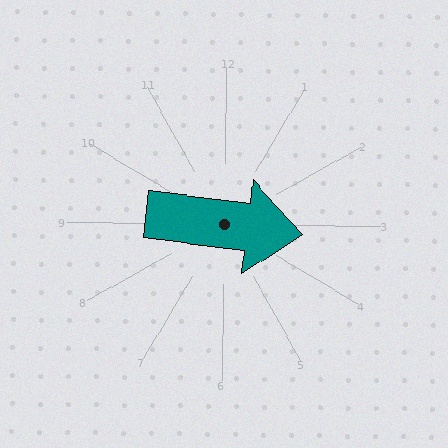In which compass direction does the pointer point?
East.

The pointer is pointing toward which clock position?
Roughly 3 o'clock.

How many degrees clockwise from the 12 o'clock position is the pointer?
Approximately 97 degrees.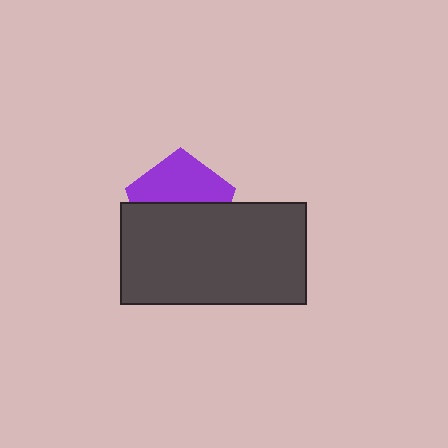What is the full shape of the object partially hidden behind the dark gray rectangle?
The partially hidden object is a purple pentagon.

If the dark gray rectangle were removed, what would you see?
You would see the complete purple pentagon.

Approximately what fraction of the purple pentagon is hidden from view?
Roughly 55% of the purple pentagon is hidden behind the dark gray rectangle.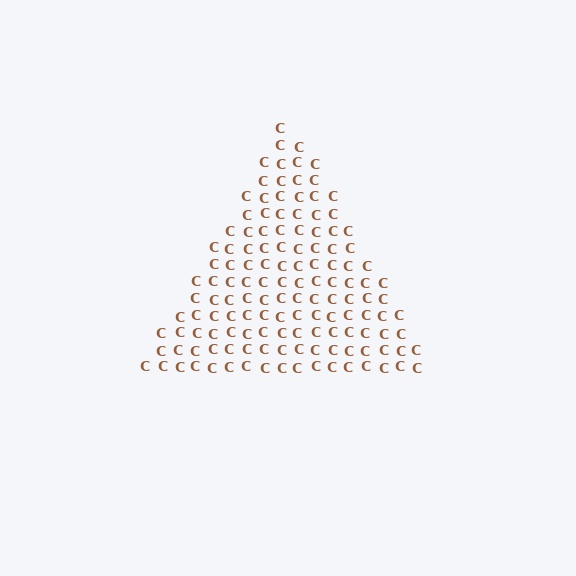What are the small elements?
The small elements are letter C's.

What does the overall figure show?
The overall figure shows a triangle.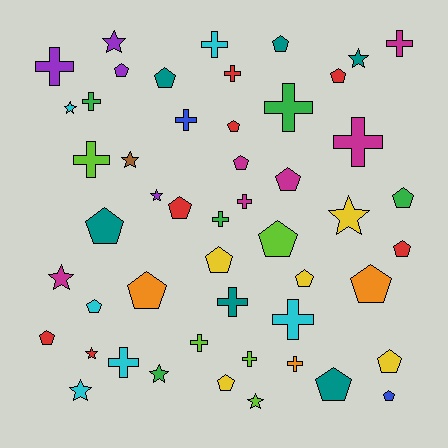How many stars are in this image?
There are 11 stars.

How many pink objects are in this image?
There are no pink objects.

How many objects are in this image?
There are 50 objects.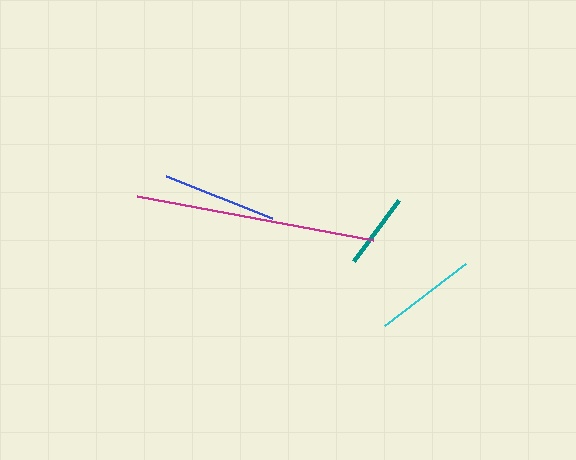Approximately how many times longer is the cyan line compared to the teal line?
The cyan line is approximately 1.3 times the length of the teal line.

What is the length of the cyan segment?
The cyan segment is approximately 102 pixels long.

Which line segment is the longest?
The magenta line is the longest at approximately 240 pixels.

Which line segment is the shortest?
The teal line is the shortest at approximately 76 pixels.